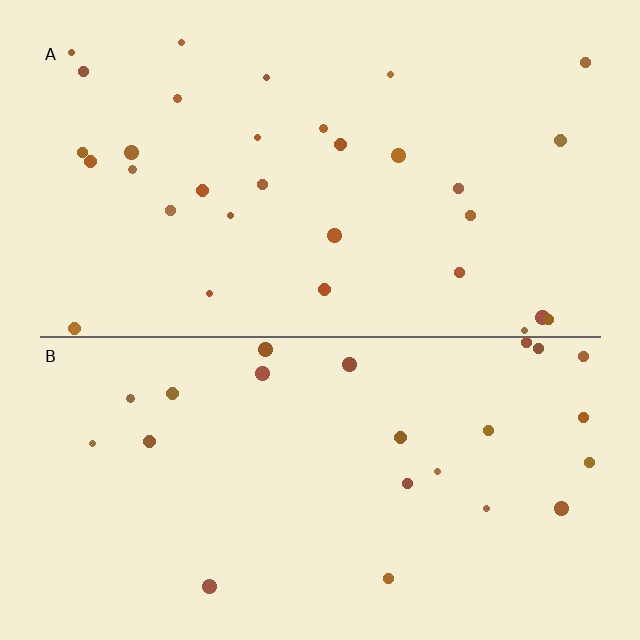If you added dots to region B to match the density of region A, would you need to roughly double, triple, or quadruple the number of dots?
Approximately double.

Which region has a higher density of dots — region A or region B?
A (the top).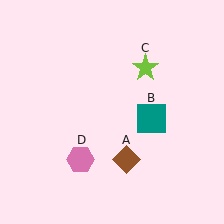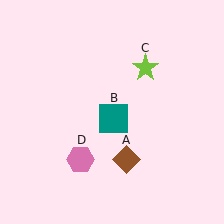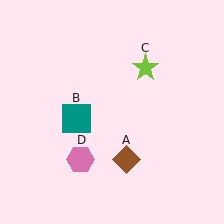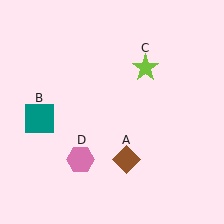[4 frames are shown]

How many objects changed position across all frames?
1 object changed position: teal square (object B).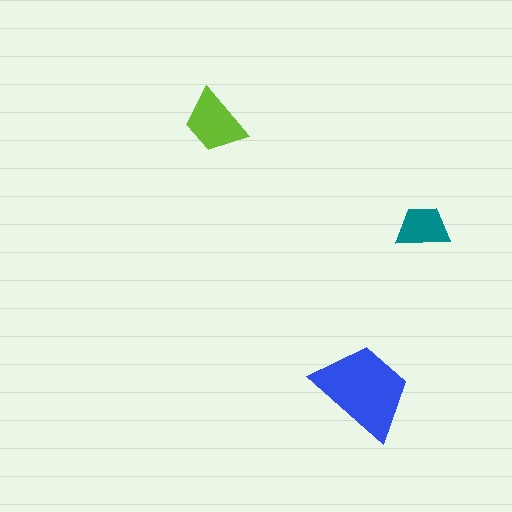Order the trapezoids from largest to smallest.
the blue one, the lime one, the teal one.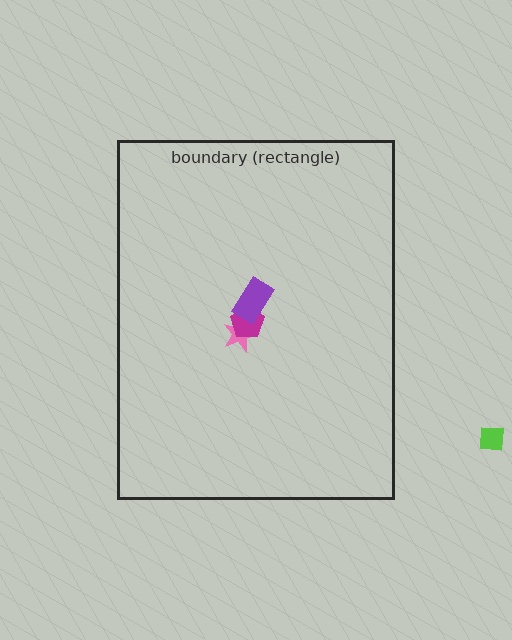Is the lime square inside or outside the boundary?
Outside.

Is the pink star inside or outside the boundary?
Inside.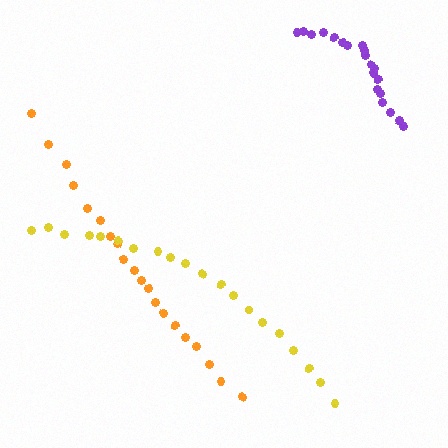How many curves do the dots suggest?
There are 3 distinct paths.